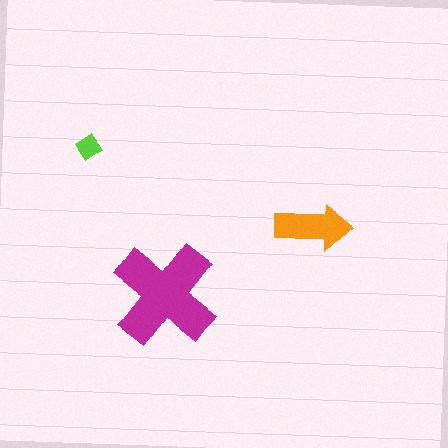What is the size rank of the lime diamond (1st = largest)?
3rd.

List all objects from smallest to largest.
The lime diamond, the orange arrow, the magenta cross.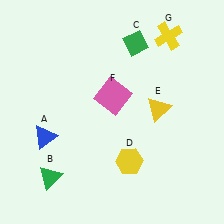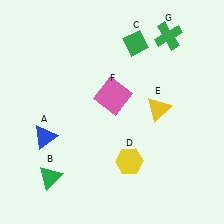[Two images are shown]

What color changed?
The cross (G) changed from yellow in Image 1 to green in Image 2.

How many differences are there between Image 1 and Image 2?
There is 1 difference between the two images.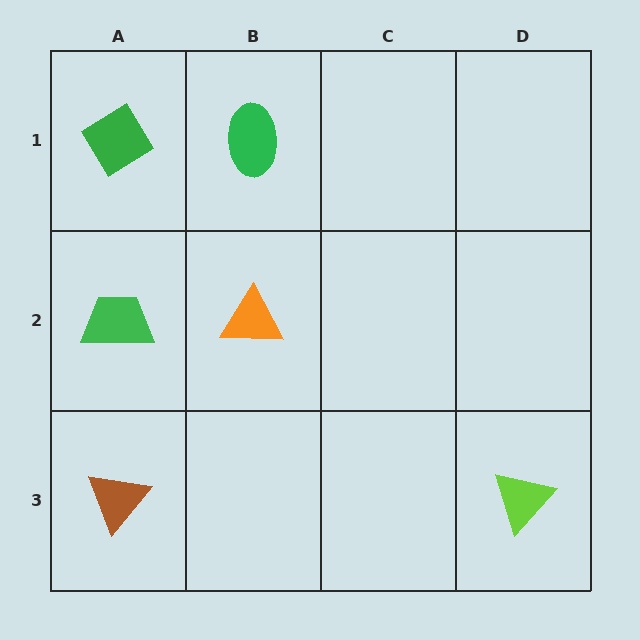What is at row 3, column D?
A lime triangle.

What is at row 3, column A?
A brown triangle.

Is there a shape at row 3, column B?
No, that cell is empty.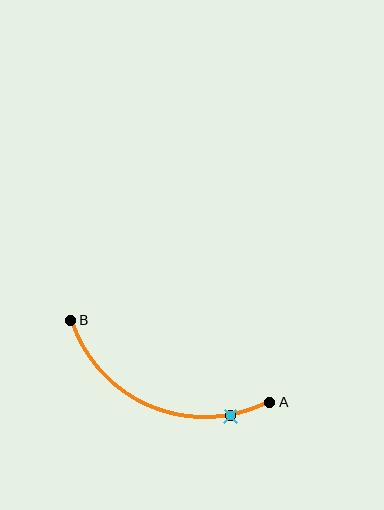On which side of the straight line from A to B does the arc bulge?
The arc bulges below the straight line connecting A and B.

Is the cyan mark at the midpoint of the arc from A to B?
No. The cyan mark lies on the arc but is closer to endpoint A. The arc midpoint would be at the point on the curve equidistant along the arc from both A and B.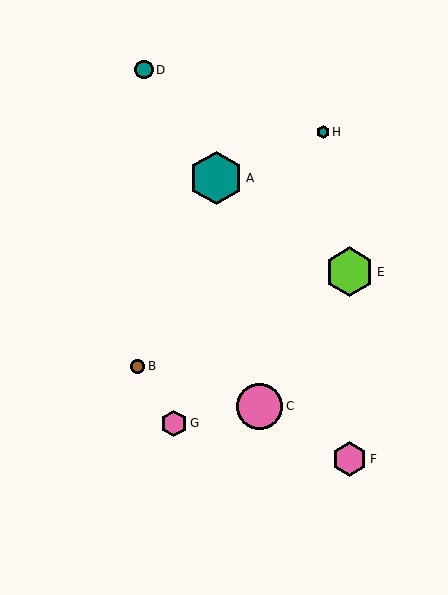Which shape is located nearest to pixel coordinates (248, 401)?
The pink circle (labeled C) at (260, 406) is nearest to that location.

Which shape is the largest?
The teal hexagon (labeled A) is the largest.